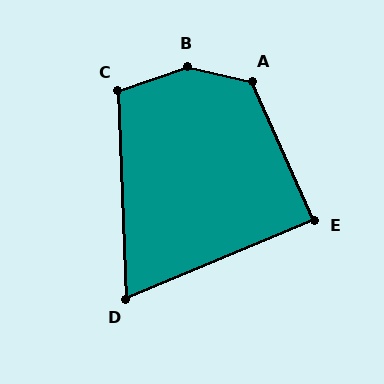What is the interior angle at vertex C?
Approximately 107 degrees (obtuse).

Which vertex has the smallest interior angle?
D, at approximately 70 degrees.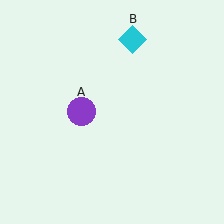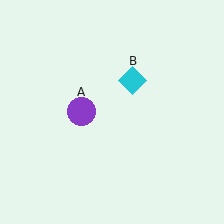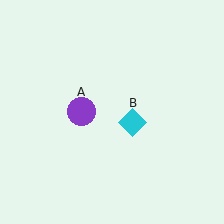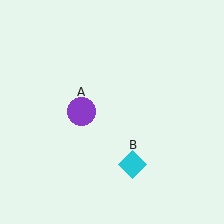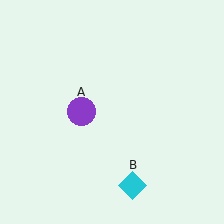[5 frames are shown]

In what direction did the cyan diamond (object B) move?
The cyan diamond (object B) moved down.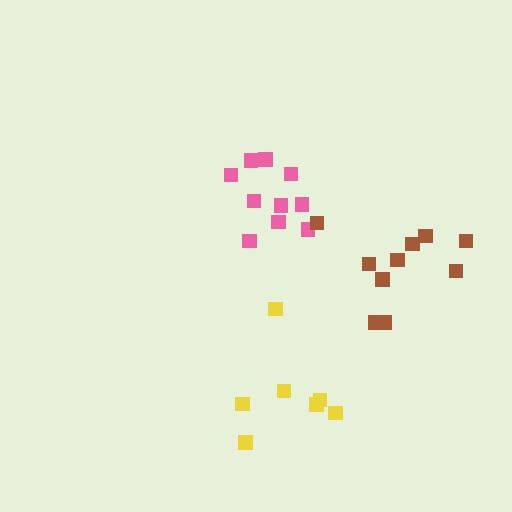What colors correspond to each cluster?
The clusters are colored: pink, yellow, brown.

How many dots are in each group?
Group 1: 10 dots, Group 2: 7 dots, Group 3: 10 dots (27 total).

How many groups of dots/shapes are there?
There are 3 groups.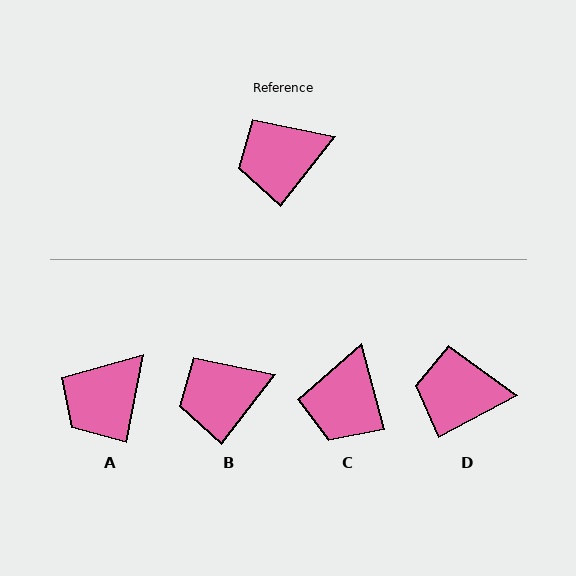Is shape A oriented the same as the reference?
No, it is off by about 27 degrees.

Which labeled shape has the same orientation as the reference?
B.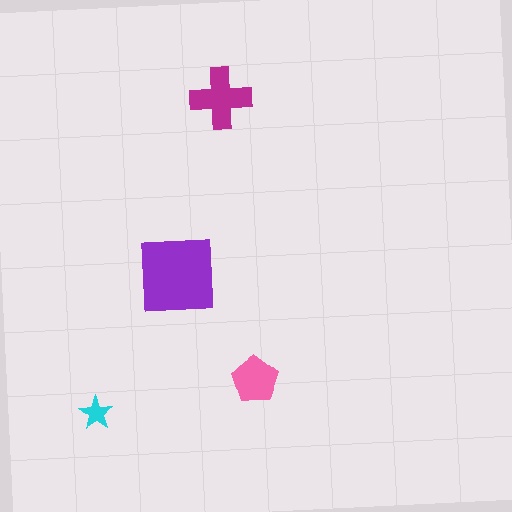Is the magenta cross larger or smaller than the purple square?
Smaller.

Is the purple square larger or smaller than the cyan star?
Larger.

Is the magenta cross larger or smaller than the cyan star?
Larger.